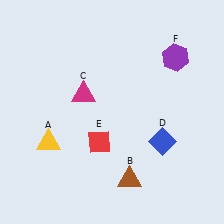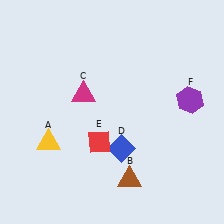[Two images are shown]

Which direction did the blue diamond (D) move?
The blue diamond (D) moved left.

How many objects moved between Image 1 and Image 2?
2 objects moved between the two images.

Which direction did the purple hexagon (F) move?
The purple hexagon (F) moved down.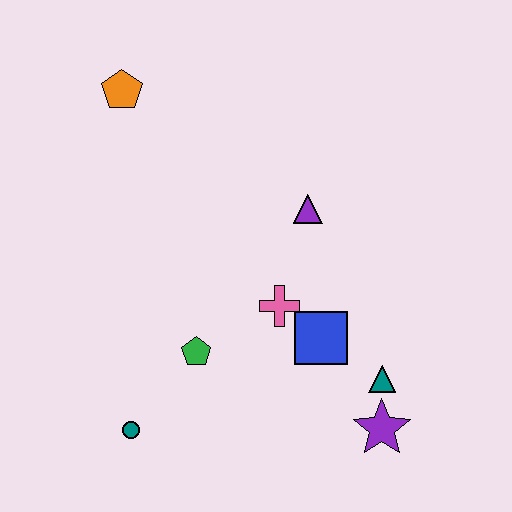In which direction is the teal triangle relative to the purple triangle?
The teal triangle is below the purple triangle.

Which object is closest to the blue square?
The pink cross is closest to the blue square.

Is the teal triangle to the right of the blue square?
Yes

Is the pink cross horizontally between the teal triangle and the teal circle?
Yes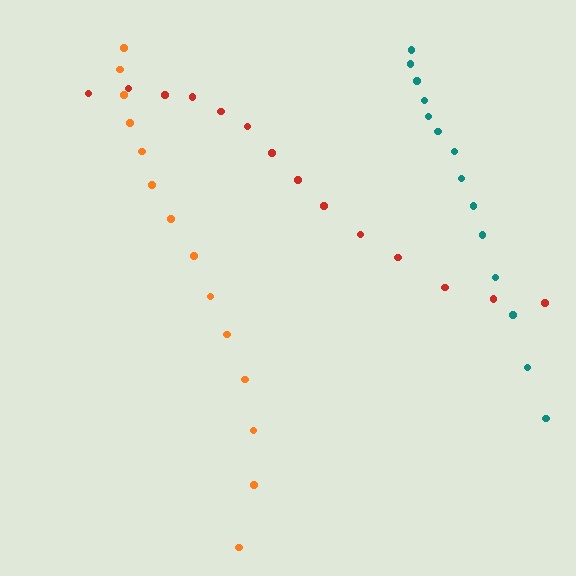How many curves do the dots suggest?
There are 3 distinct paths.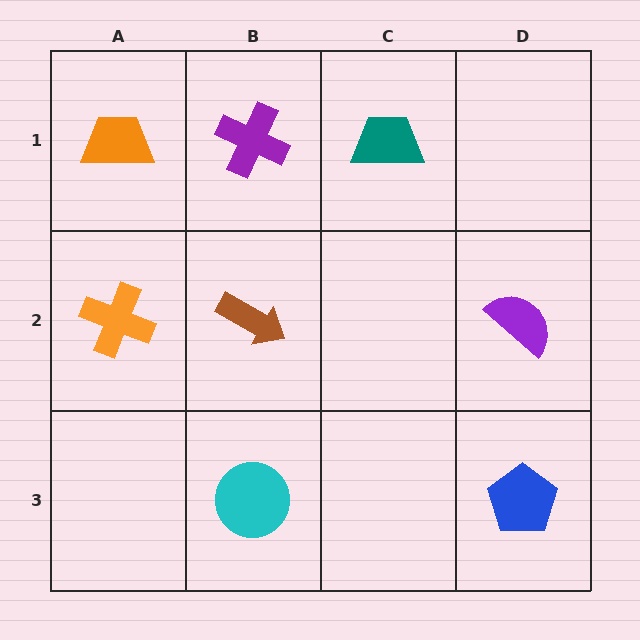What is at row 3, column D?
A blue pentagon.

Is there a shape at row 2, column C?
No, that cell is empty.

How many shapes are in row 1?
3 shapes.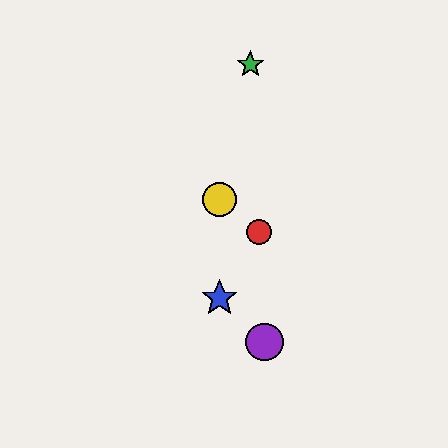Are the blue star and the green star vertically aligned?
No, the blue star is at x≈220 and the green star is at x≈250.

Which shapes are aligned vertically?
The blue star, the yellow circle are aligned vertically.